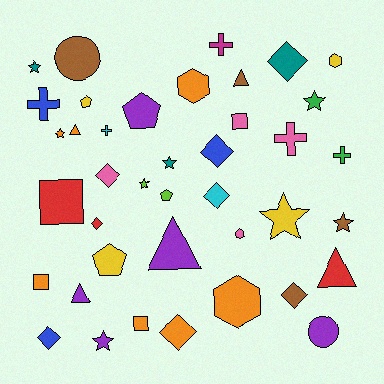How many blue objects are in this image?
There are 3 blue objects.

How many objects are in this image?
There are 40 objects.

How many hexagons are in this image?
There are 4 hexagons.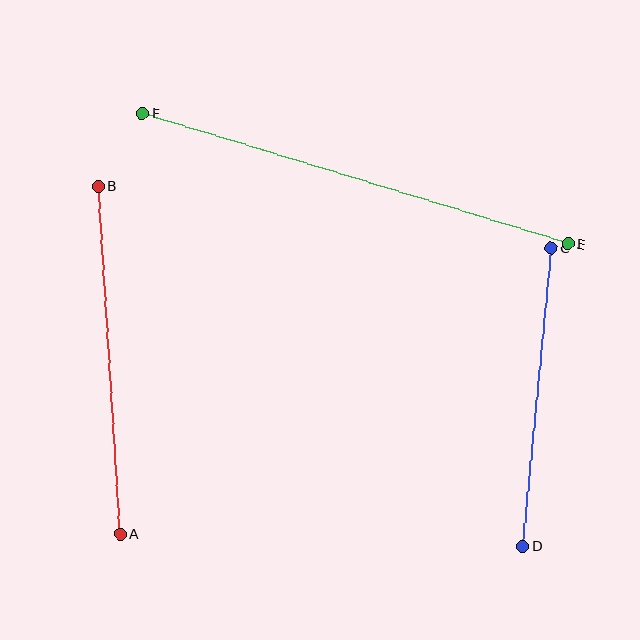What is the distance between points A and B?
The distance is approximately 348 pixels.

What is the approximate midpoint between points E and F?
The midpoint is at approximately (355, 179) pixels.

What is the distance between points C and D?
The distance is approximately 300 pixels.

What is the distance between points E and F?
The distance is approximately 445 pixels.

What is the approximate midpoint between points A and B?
The midpoint is at approximately (109, 360) pixels.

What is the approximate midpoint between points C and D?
The midpoint is at approximately (537, 397) pixels.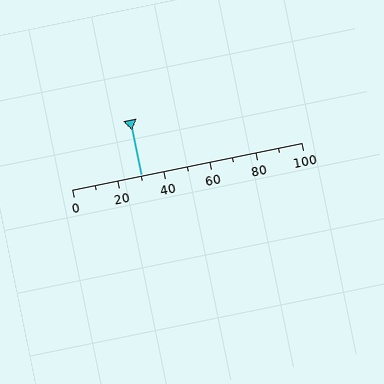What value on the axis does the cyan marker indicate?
The marker indicates approximately 30.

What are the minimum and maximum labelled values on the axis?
The axis runs from 0 to 100.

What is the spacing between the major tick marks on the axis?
The major ticks are spaced 20 apart.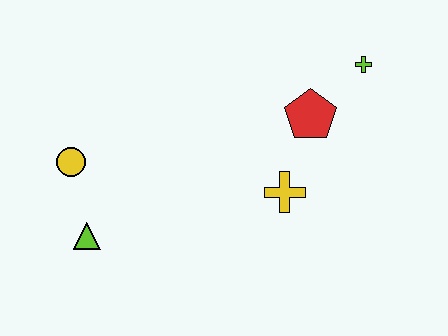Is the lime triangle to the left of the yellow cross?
Yes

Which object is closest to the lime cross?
The red pentagon is closest to the lime cross.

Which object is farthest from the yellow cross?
The yellow circle is farthest from the yellow cross.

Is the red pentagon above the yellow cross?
Yes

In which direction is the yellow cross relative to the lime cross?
The yellow cross is below the lime cross.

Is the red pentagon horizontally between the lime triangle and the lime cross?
Yes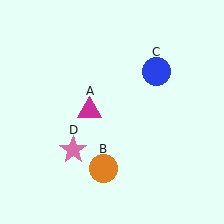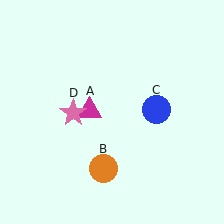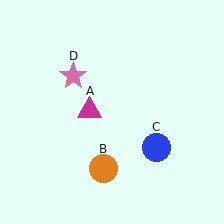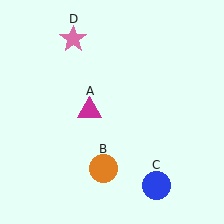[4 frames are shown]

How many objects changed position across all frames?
2 objects changed position: blue circle (object C), pink star (object D).